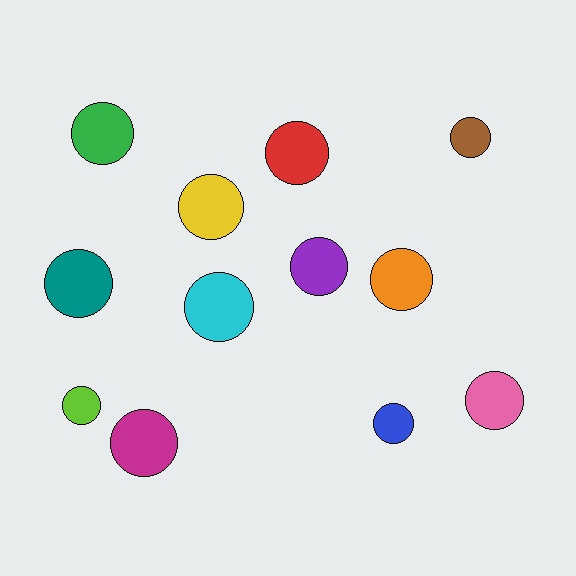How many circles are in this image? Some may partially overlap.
There are 12 circles.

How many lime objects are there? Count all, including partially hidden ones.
There is 1 lime object.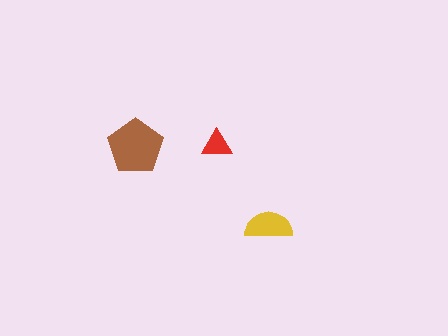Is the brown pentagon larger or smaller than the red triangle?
Larger.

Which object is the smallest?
The red triangle.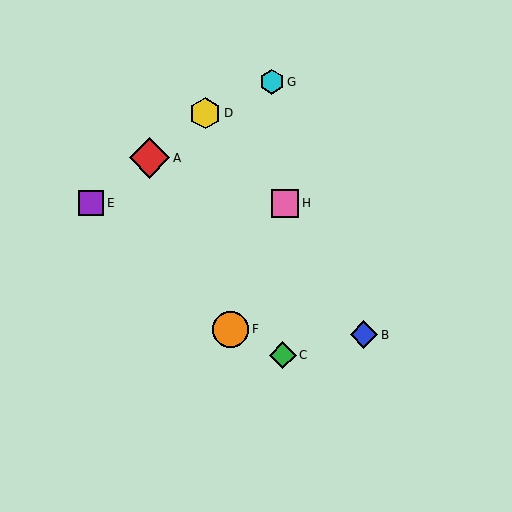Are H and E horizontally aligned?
Yes, both are at y≈203.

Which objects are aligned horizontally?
Objects E, H are aligned horizontally.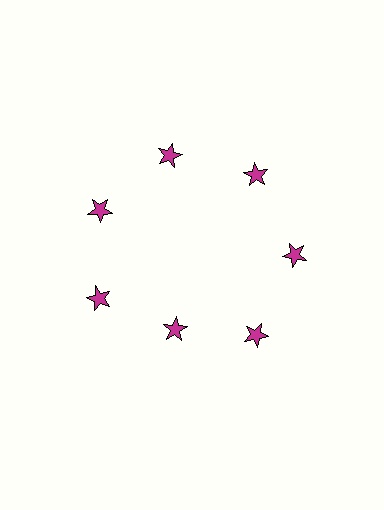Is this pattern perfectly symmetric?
No. The 7 magenta stars are arranged in a ring, but one element near the 6 o'clock position is pulled inward toward the center, breaking the 7-fold rotational symmetry.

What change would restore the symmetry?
The symmetry would be restored by moving it outward, back onto the ring so that all 7 stars sit at equal angles and equal distance from the center.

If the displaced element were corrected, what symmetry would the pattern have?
It would have 7-fold rotational symmetry — the pattern would map onto itself every 51 degrees.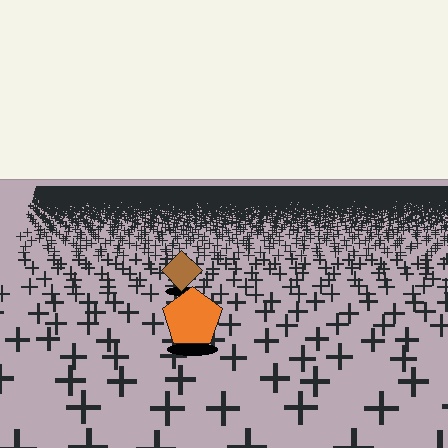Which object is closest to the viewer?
The orange pentagon is closest. The texture marks near it are larger and more spread out.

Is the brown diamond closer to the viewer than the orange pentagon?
No. The orange pentagon is closer — you can tell from the texture gradient: the ground texture is coarser near it.